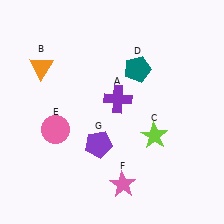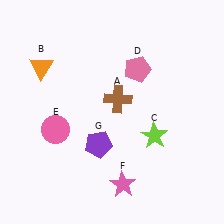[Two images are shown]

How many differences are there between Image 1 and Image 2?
There are 2 differences between the two images.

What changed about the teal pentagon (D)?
In Image 1, D is teal. In Image 2, it changed to pink.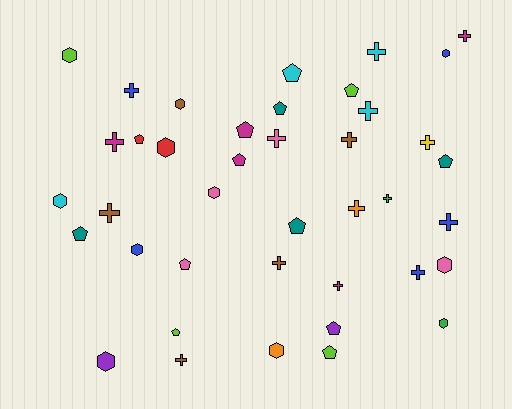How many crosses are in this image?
There are 16 crosses.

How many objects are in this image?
There are 40 objects.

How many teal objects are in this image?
There are 4 teal objects.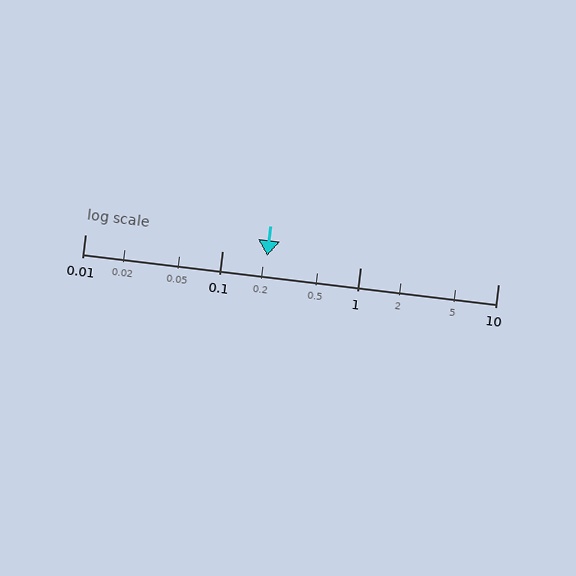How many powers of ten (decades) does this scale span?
The scale spans 3 decades, from 0.01 to 10.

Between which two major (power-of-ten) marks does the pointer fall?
The pointer is between 0.1 and 1.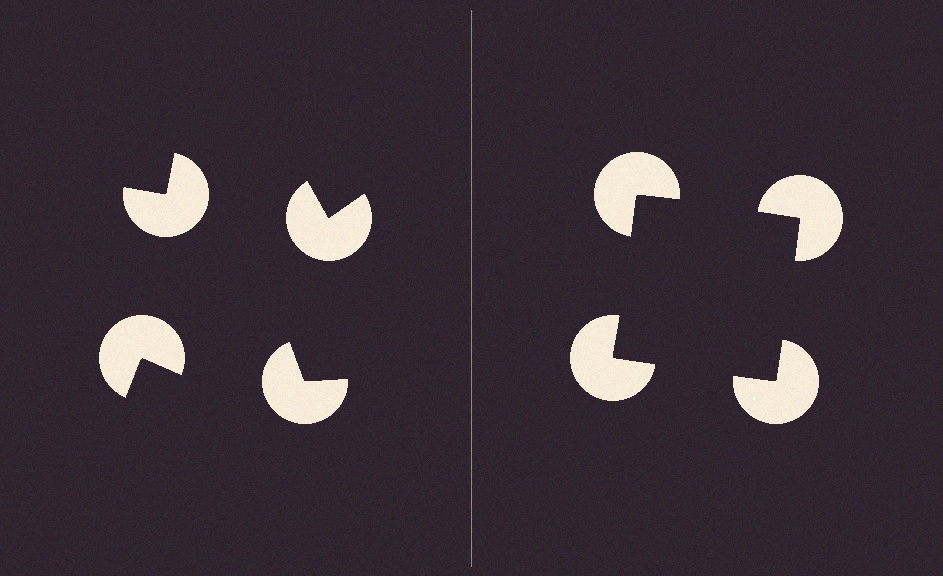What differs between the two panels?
The pac-man discs are positioned identically on both sides; only the wedge orientations differ. On the right they align to a square; on the left they are misaligned.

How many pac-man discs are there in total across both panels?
8 — 4 on each side.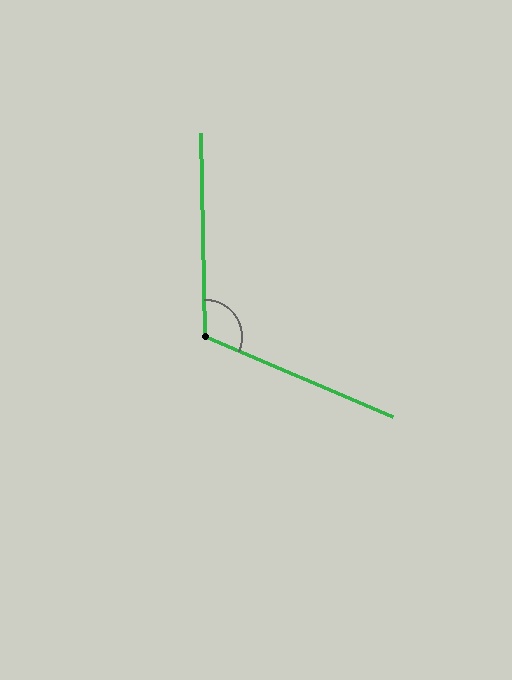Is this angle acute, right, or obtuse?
It is obtuse.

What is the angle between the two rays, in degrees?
Approximately 114 degrees.